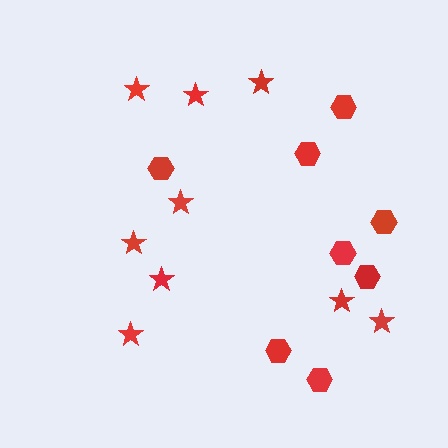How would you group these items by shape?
There are 2 groups: one group of stars (9) and one group of hexagons (8).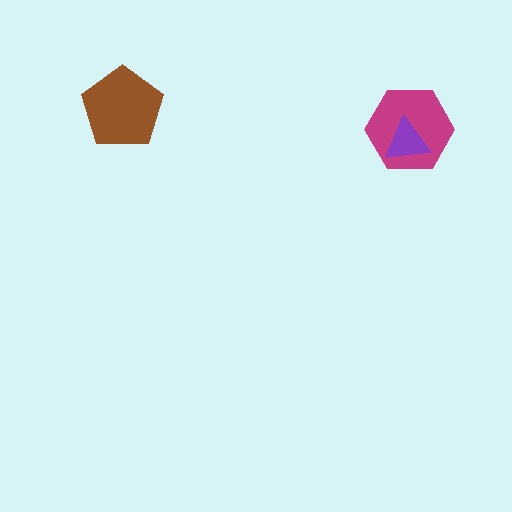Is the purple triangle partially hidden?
No, no other shape covers it.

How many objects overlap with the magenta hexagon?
1 object overlaps with the magenta hexagon.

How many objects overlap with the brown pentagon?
0 objects overlap with the brown pentagon.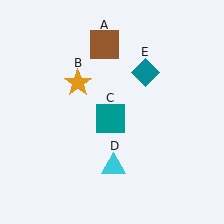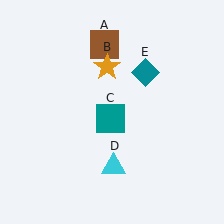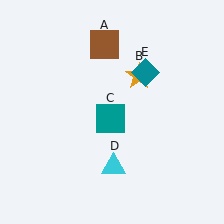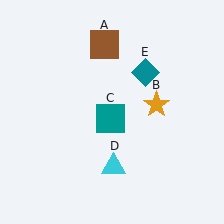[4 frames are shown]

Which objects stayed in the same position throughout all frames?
Brown square (object A) and teal square (object C) and cyan triangle (object D) and teal diamond (object E) remained stationary.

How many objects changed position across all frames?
1 object changed position: orange star (object B).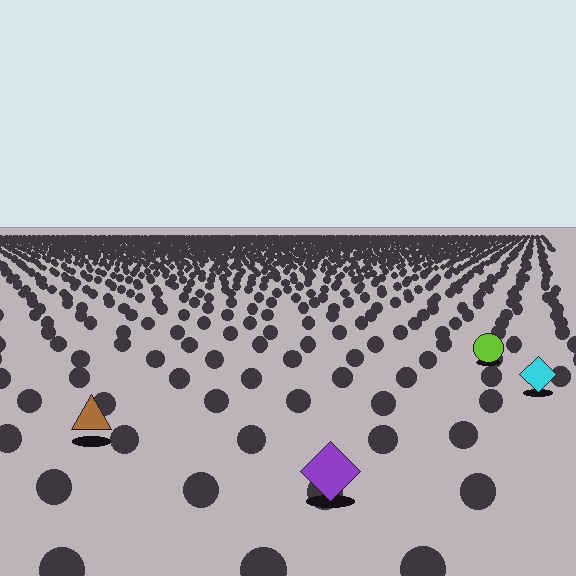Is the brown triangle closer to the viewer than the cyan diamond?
Yes. The brown triangle is closer — you can tell from the texture gradient: the ground texture is coarser near it.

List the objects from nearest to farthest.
From nearest to farthest: the purple diamond, the brown triangle, the cyan diamond, the lime circle.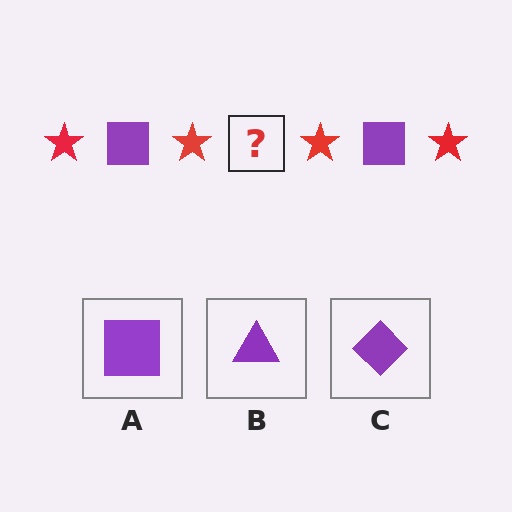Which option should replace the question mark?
Option A.